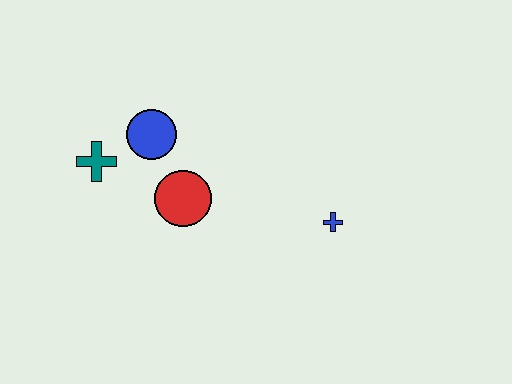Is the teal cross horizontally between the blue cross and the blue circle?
No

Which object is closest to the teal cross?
The blue circle is closest to the teal cross.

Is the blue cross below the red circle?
Yes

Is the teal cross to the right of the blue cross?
No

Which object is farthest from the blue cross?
The teal cross is farthest from the blue cross.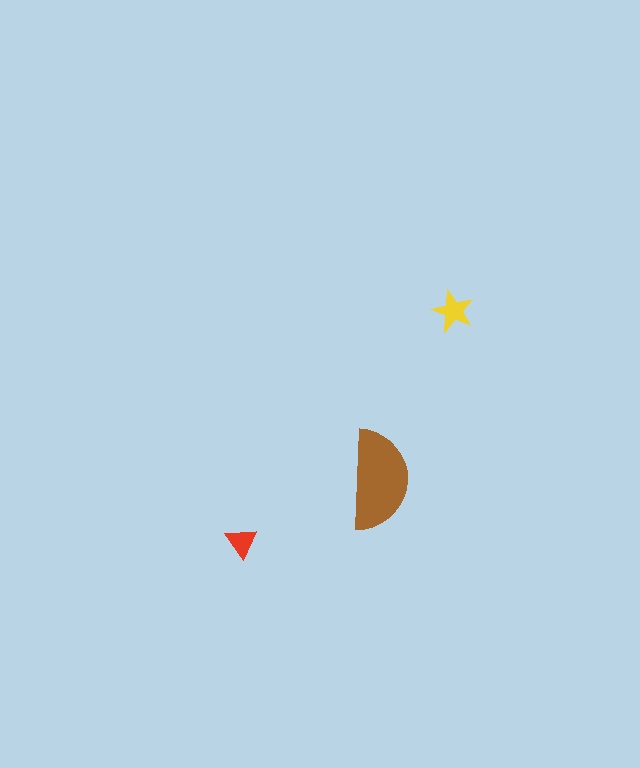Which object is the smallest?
The red triangle.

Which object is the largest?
The brown semicircle.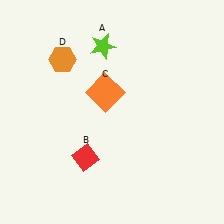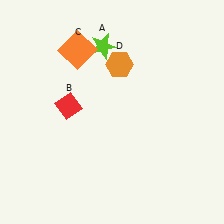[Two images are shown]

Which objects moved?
The objects that moved are: the red diamond (B), the orange square (C), the orange hexagon (D).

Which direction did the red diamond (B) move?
The red diamond (B) moved up.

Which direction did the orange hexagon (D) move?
The orange hexagon (D) moved right.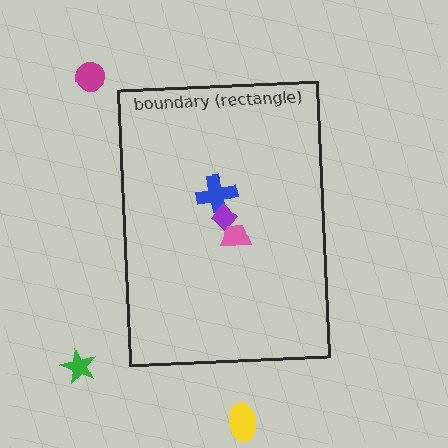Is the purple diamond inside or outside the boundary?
Inside.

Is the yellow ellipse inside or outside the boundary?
Outside.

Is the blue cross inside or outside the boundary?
Inside.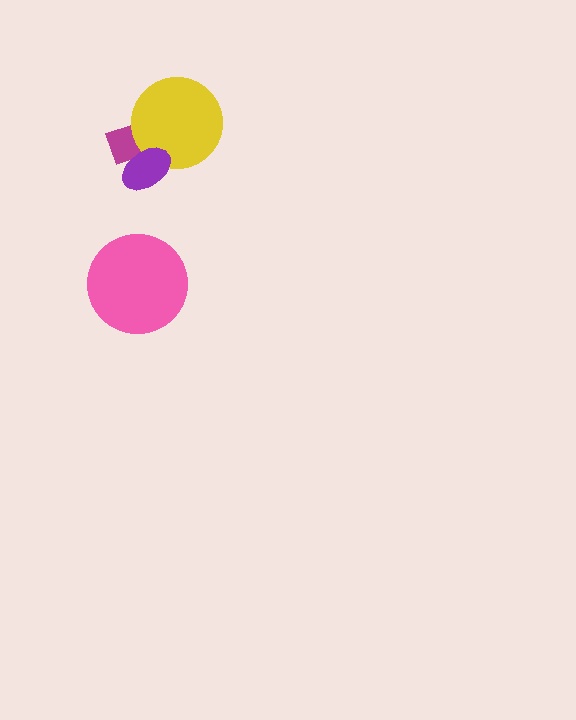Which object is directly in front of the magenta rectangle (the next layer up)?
The yellow circle is directly in front of the magenta rectangle.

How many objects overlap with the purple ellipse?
2 objects overlap with the purple ellipse.